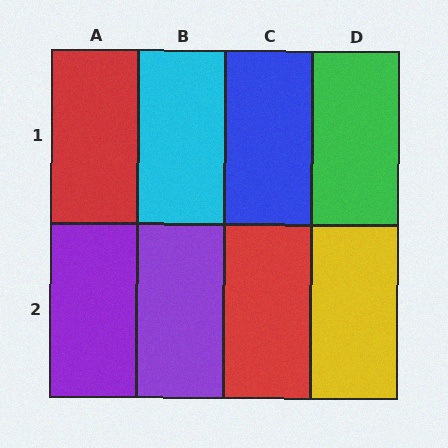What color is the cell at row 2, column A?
Purple.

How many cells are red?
2 cells are red.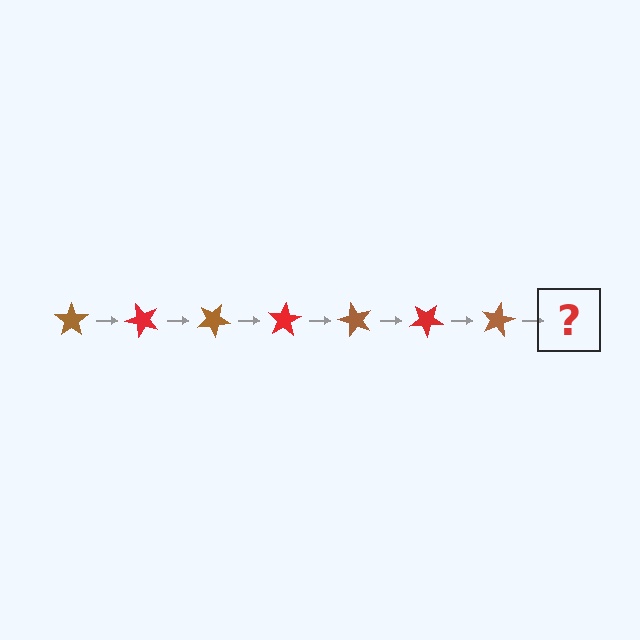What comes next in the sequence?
The next element should be a red star, rotated 350 degrees from the start.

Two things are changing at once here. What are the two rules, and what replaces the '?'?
The two rules are that it rotates 50 degrees each step and the color cycles through brown and red. The '?' should be a red star, rotated 350 degrees from the start.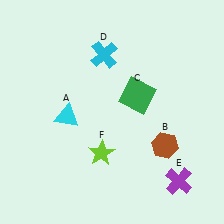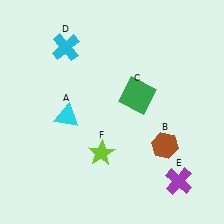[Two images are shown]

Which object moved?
The cyan cross (D) moved left.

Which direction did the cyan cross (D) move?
The cyan cross (D) moved left.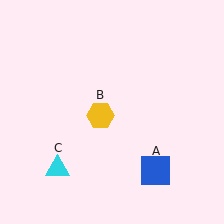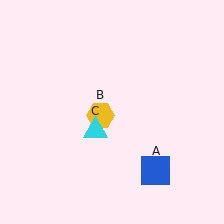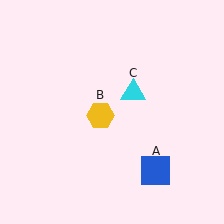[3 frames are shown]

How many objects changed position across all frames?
1 object changed position: cyan triangle (object C).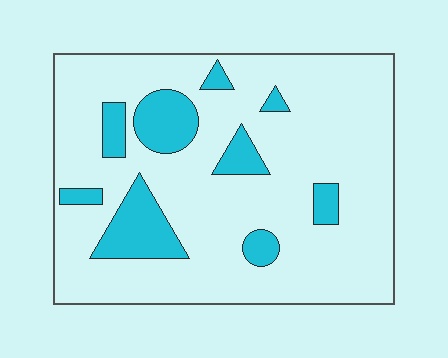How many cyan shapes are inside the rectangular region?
9.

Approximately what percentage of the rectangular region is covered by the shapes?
Approximately 15%.